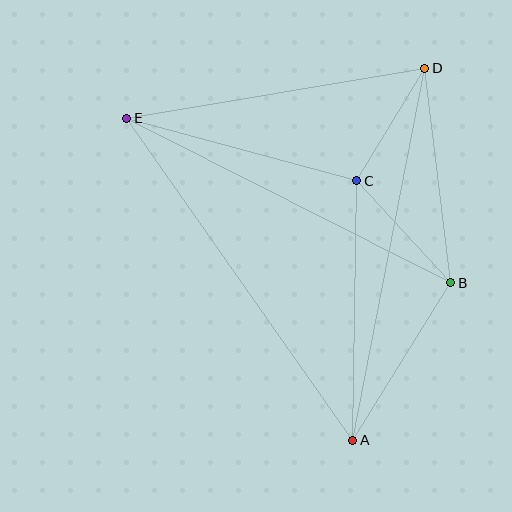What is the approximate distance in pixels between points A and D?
The distance between A and D is approximately 379 pixels.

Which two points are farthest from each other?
Points A and E are farthest from each other.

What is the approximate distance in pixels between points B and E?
The distance between B and E is approximately 364 pixels.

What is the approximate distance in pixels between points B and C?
The distance between B and C is approximately 139 pixels.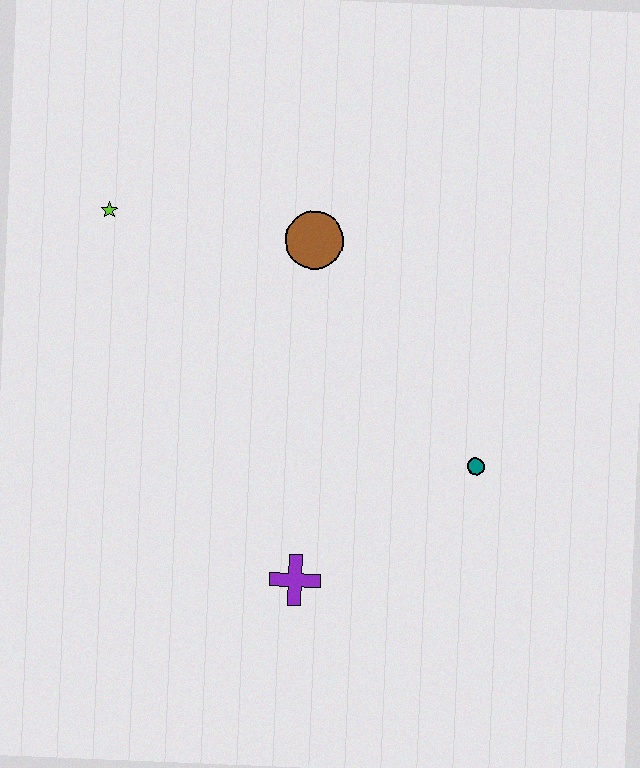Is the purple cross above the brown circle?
No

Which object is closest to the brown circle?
The lime star is closest to the brown circle.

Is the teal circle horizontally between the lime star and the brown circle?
No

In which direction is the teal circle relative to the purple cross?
The teal circle is to the right of the purple cross.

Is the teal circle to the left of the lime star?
No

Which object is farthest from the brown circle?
The purple cross is farthest from the brown circle.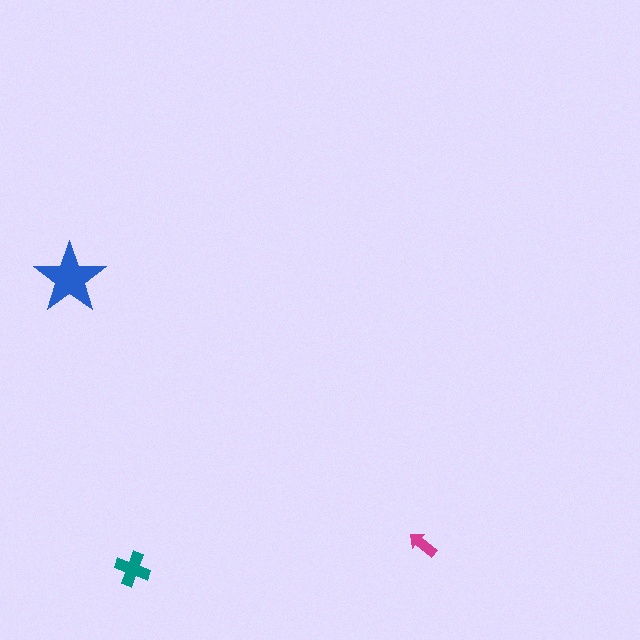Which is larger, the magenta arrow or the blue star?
The blue star.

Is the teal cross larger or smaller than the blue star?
Smaller.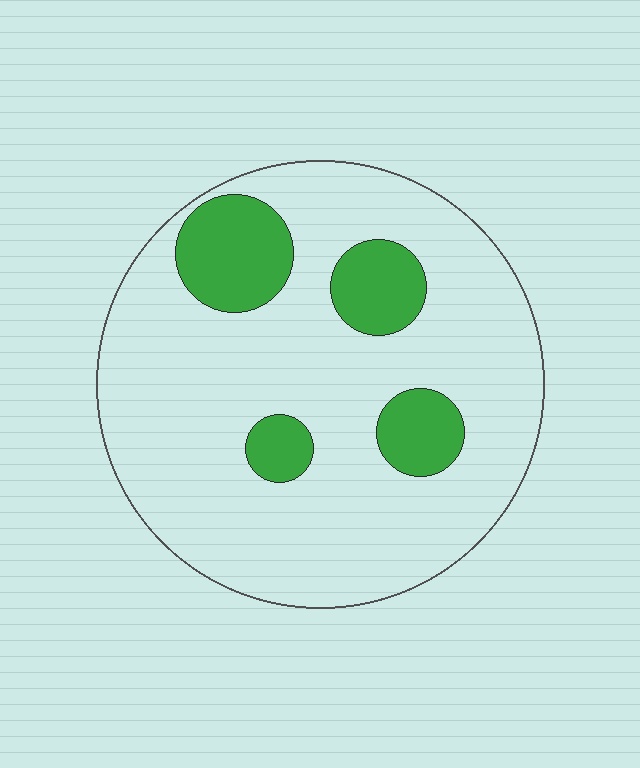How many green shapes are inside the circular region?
4.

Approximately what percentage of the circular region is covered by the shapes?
Approximately 20%.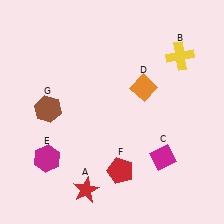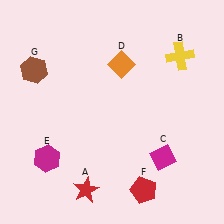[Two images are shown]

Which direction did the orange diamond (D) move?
The orange diamond (D) moved up.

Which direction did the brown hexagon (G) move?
The brown hexagon (G) moved up.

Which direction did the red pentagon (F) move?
The red pentagon (F) moved right.